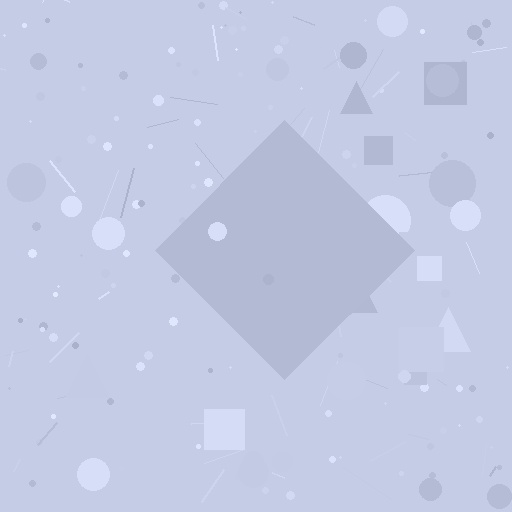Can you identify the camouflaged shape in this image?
The camouflaged shape is a diamond.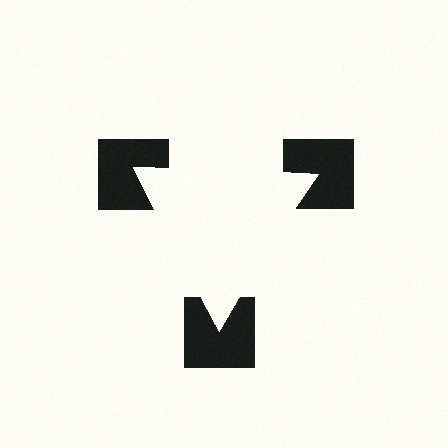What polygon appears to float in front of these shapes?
An illusory triangle — its edges are inferred from the aligned wedge cuts in the notched squares, not physically drawn.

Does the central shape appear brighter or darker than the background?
It typically appears slightly brighter than the background, even though no actual brightness change is drawn.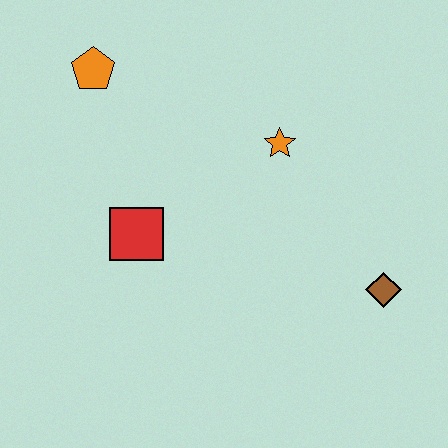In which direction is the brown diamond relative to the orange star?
The brown diamond is below the orange star.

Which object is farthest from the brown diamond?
The orange pentagon is farthest from the brown diamond.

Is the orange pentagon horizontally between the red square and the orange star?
No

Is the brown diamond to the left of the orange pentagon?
No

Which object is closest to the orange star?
The red square is closest to the orange star.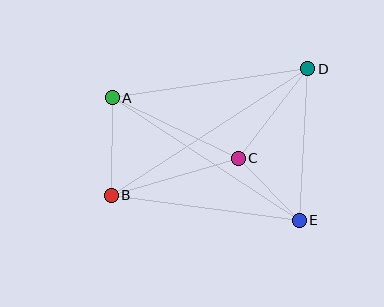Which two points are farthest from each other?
Points B and D are farthest from each other.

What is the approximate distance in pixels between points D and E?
The distance between D and E is approximately 152 pixels.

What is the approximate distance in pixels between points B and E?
The distance between B and E is approximately 190 pixels.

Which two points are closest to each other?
Points C and E are closest to each other.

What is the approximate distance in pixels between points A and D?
The distance between A and D is approximately 198 pixels.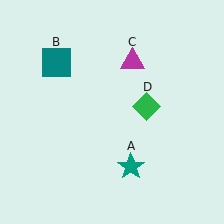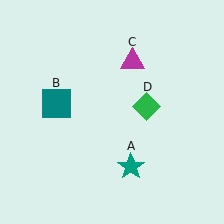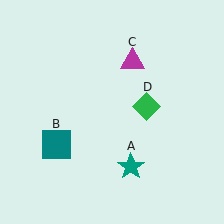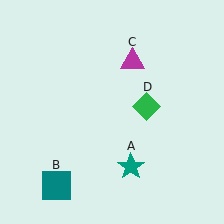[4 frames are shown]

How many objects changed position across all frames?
1 object changed position: teal square (object B).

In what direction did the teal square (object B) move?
The teal square (object B) moved down.